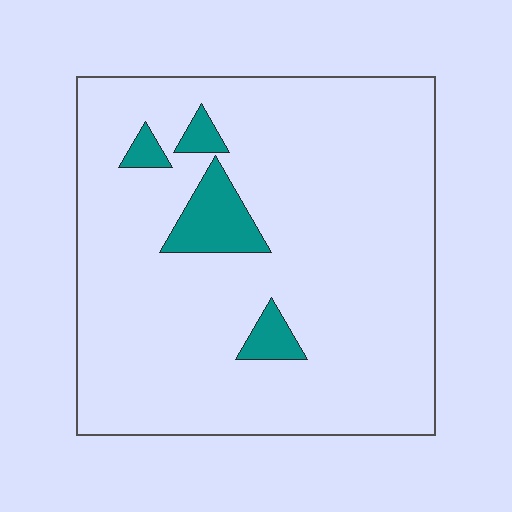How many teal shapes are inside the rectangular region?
4.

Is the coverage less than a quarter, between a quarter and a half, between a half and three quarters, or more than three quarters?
Less than a quarter.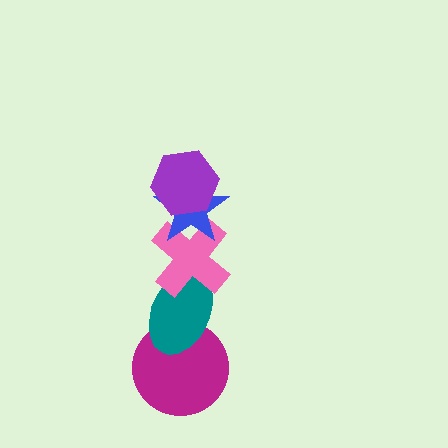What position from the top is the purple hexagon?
The purple hexagon is 1st from the top.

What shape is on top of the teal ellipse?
The pink cross is on top of the teal ellipse.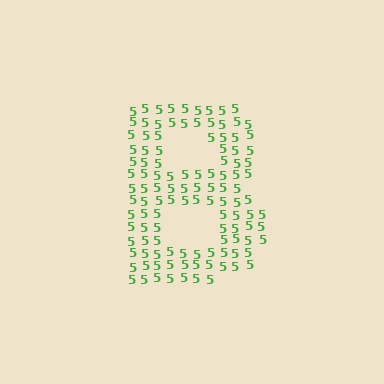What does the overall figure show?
The overall figure shows the letter B.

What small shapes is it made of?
It is made of small digit 5's.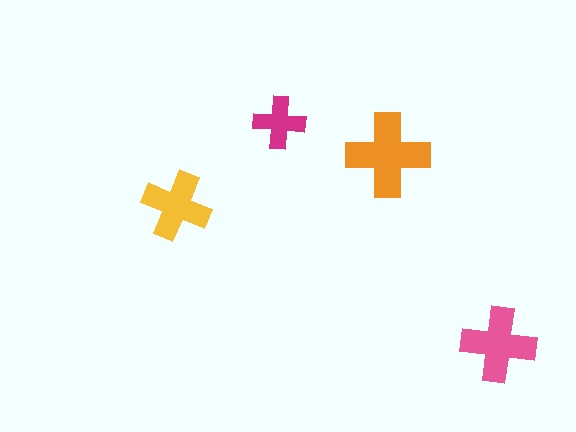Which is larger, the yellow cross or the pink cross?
The pink one.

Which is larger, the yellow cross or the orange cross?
The orange one.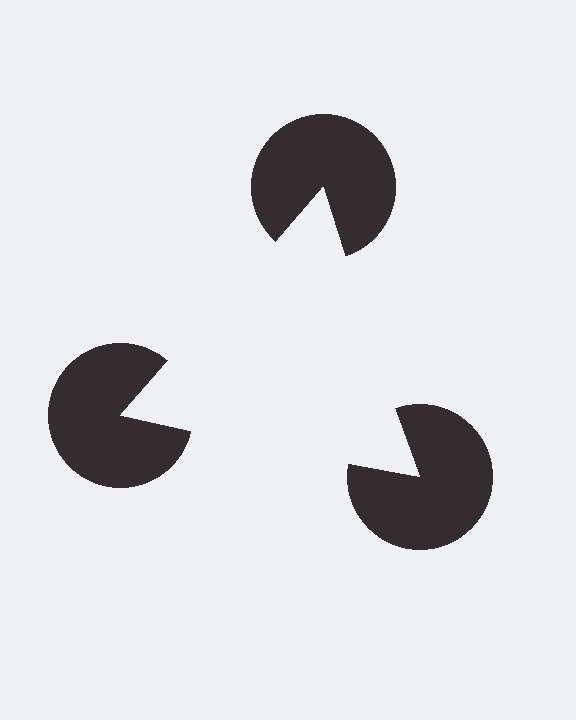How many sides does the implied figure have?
3 sides.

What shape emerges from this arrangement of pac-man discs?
An illusory triangle — its edges are inferred from the aligned wedge cuts in the pac-man discs, not physically drawn.